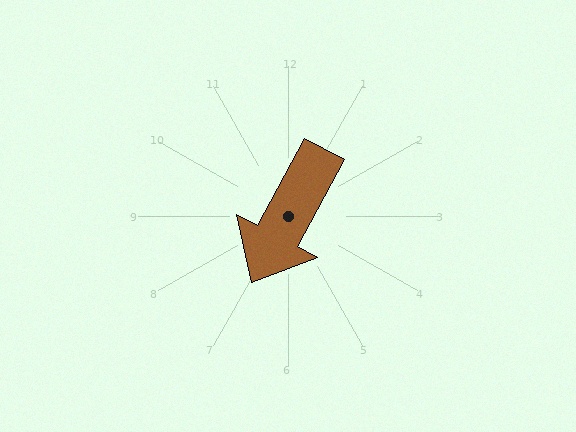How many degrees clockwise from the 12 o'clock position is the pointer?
Approximately 208 degrees.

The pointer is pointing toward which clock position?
Roughly 7 o'clock.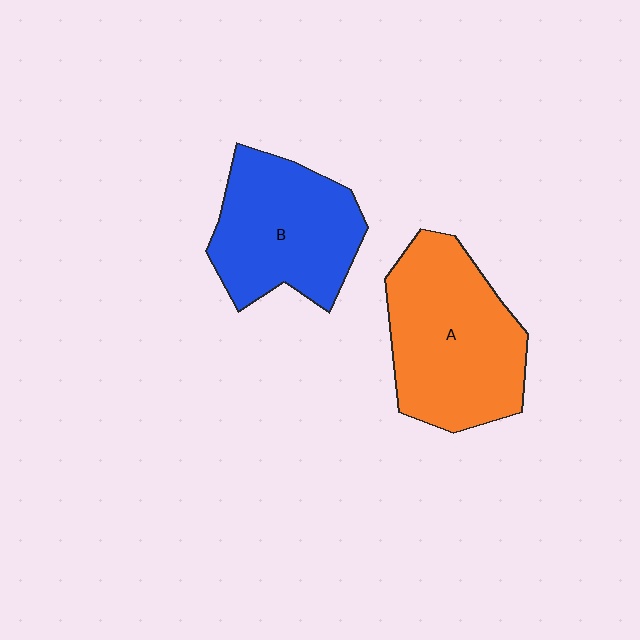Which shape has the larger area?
Shape A (orange).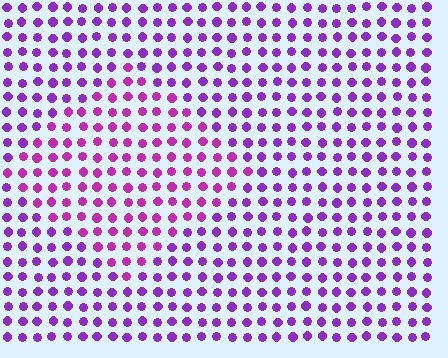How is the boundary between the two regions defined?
The boundary is defined purely by a slight shift in hue (about 28 degrees). Spacing, size, and orientation are identical on both sides.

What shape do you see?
I see a diamond.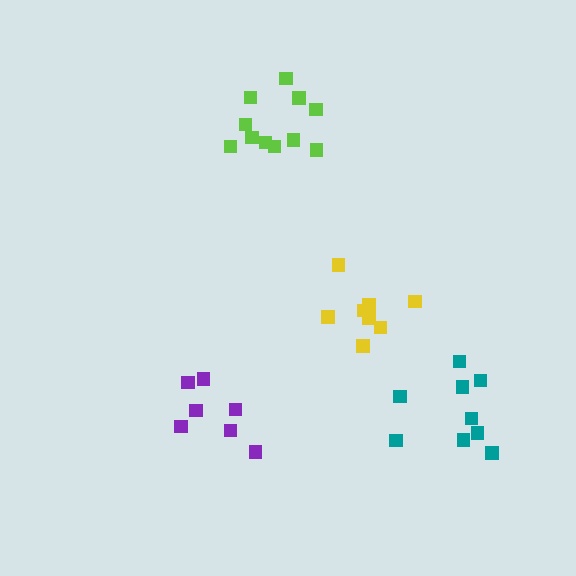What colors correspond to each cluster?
The clusters are colored: teal, yellow, purple, lime.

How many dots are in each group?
Group 1: 9 dots, Group 2: 8 dots, Group 3: 7 dots, Group 4: 11 dots (35 total).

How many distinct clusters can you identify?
There are 4 distinct clusters.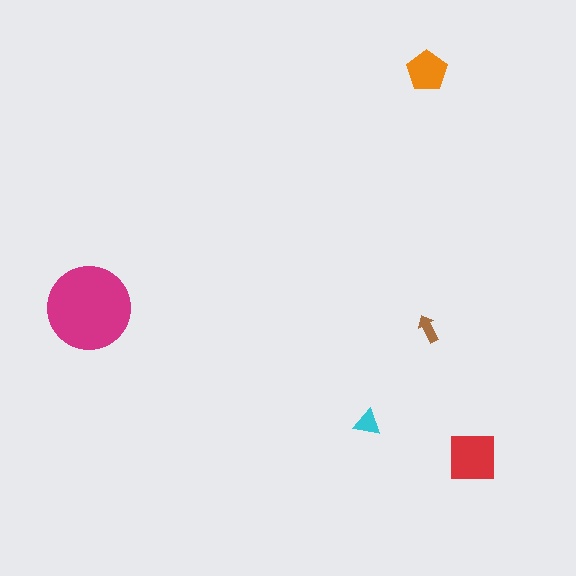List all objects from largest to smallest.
The magenta circle, the red square, the orange pentagon, the cyan triangle, the brown arrow.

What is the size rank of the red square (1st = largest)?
2nd.